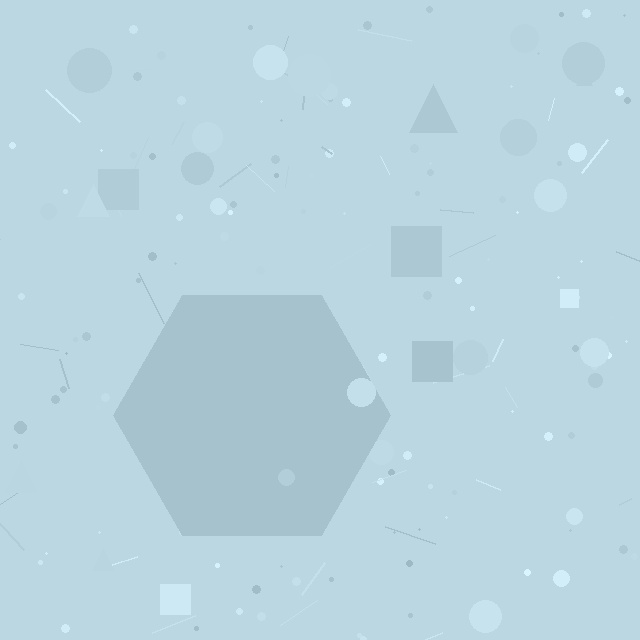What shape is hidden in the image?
A hexagon is hidden in the image.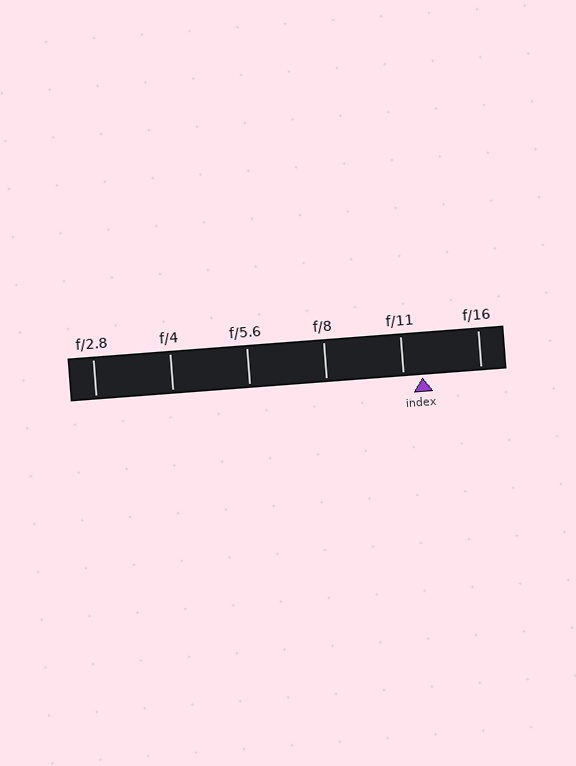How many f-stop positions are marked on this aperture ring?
There are 6 f-stop positions marked.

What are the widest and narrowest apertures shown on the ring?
The widest aperture shown is f/2.8 and the narrowest is f/16.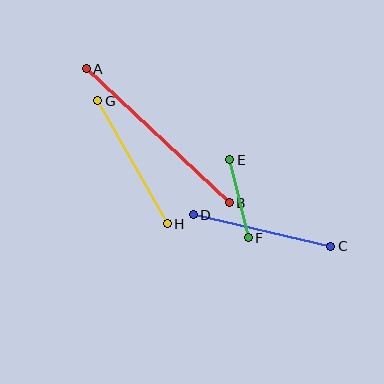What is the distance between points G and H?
The distance is approximately 141 pixels.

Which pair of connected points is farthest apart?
Points A and B are farthest apart.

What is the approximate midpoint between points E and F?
The midpoint is at approximately (239, 199) pixels.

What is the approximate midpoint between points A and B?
The midpoint is at approximately (158, 136) pixels.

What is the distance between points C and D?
The distance is approximately 141 pixels.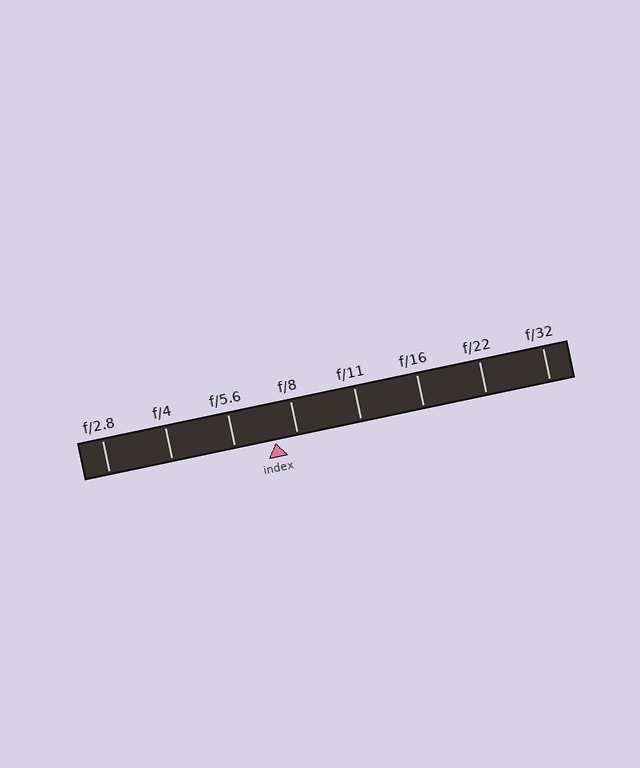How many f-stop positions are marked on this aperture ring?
There are 8 f-stop positions marked.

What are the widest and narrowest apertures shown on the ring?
The widest aperture shown is f/2.8 and the narrowest is f/32.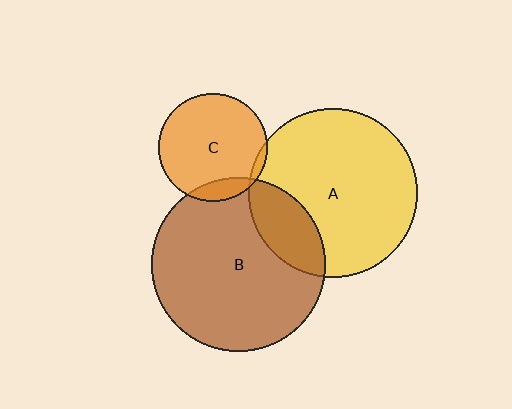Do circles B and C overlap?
Yes.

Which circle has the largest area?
Circle B (brown).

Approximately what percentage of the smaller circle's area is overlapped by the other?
Approximately 10%.